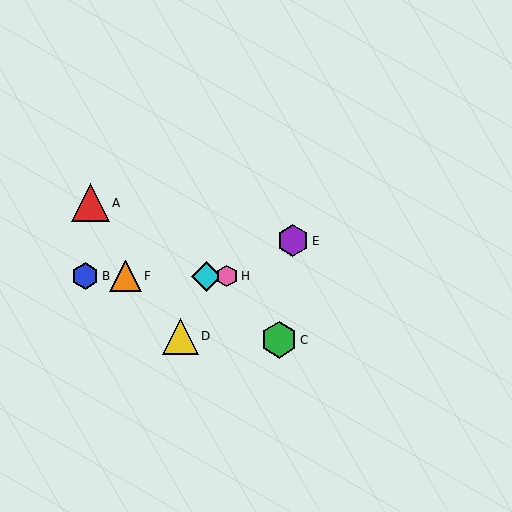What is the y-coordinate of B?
Object B is at y≈276.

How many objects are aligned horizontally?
4 objects (B, F, G, H) are aligned horizontally.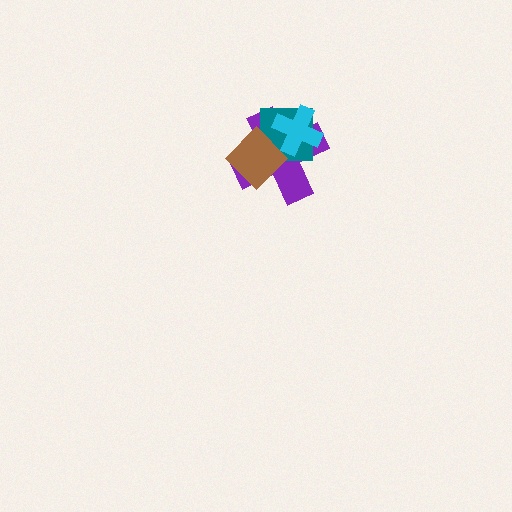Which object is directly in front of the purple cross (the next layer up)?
The teal square is directly in front of the purple cross.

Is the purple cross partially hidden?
Yes, it is partially covered by another shape.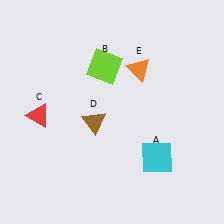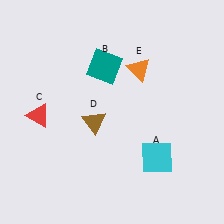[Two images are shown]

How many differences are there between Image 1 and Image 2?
There is 1 difference between the two images.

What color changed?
The square (B) changed from lime in Image 1 to teal in Image 2.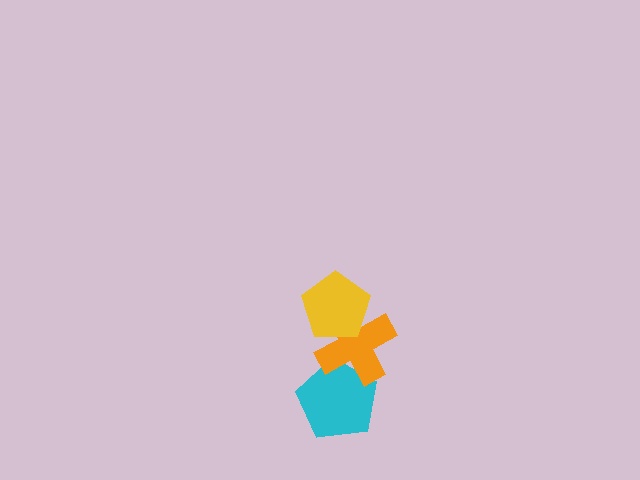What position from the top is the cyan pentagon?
The cyan pentagon is 3rd from the top.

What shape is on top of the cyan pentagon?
The orange cross is on top of the cyan pentagon.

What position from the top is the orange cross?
The orange cross is 2nd from the top.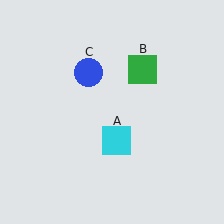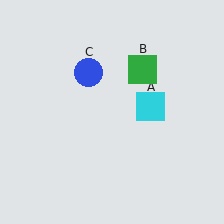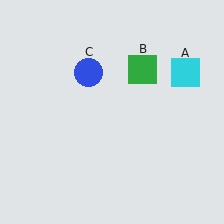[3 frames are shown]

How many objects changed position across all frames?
1 object changed position: cyan square (object A).